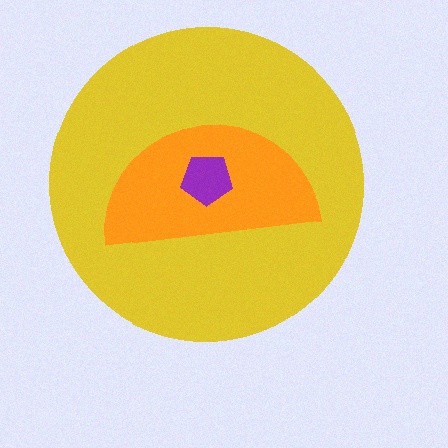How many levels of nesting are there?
3.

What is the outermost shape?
The yellow circle.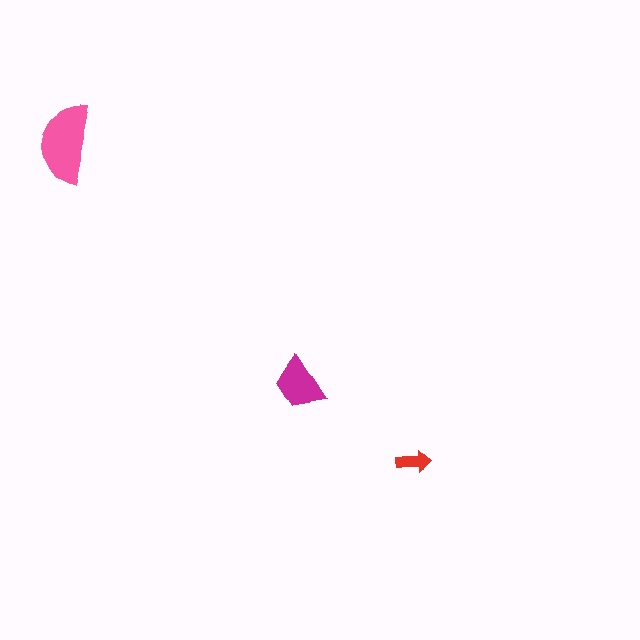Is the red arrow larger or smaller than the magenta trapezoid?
Smaller.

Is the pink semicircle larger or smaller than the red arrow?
Larger.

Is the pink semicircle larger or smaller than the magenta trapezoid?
Larger.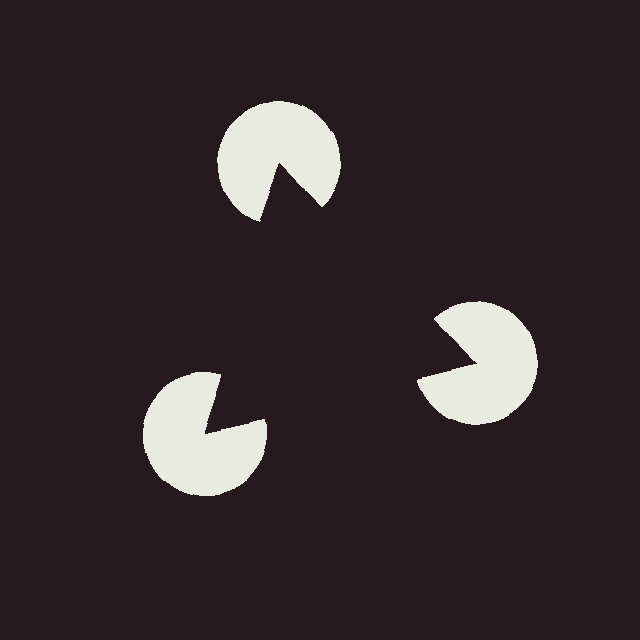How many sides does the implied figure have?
3 sides.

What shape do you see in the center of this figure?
An illusory triangle — its edges are inferred from the aligned wedge cuts in the pac-man discs, not physically drawn.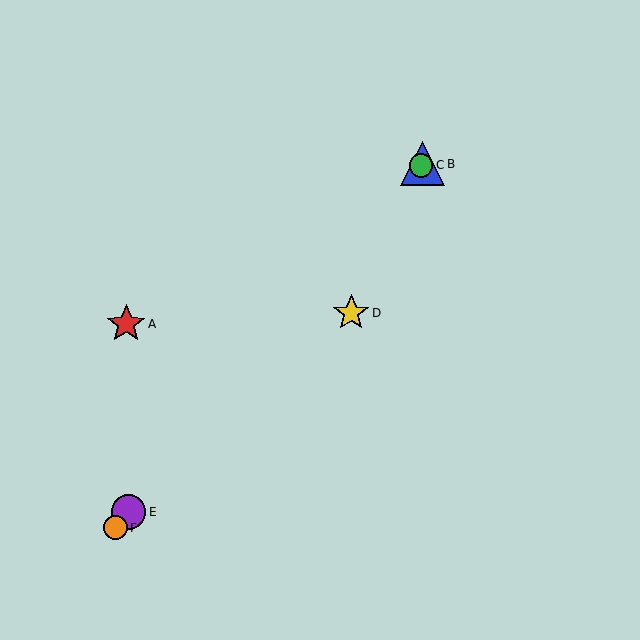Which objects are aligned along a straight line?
Objects B, C, E, F are aligned along a straight line.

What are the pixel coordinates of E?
Object E is at (129, 512).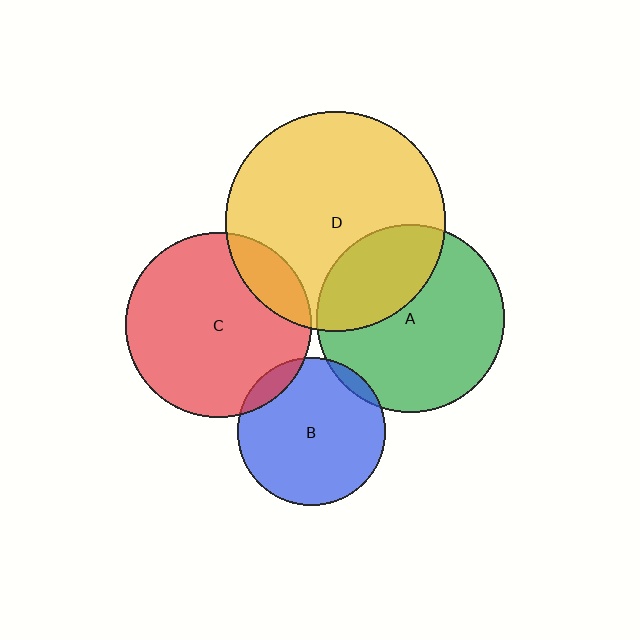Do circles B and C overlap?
Yes.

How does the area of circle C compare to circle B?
Approximately 1.6 times.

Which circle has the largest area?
Circle D (yellow).